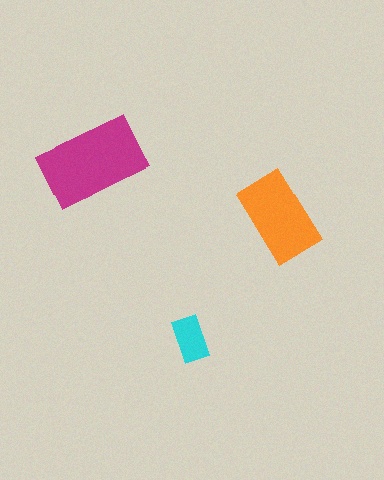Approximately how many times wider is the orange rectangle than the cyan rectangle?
About 2 times wider.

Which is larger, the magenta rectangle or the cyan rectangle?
The magenta one.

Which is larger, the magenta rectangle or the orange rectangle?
The magenta one.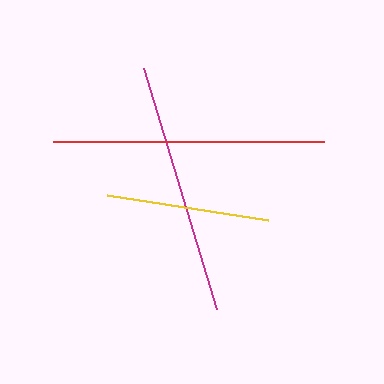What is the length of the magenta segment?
The magenta segment is approximately 252 pixels long.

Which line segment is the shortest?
The yellow line is the shortest at approximately 163 pixels.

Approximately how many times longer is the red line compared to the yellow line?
The red line is approximately 1.7 times the length of the yellow line.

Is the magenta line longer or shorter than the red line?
The red line is longer than the magenta line.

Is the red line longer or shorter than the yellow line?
The red line is longer than the yellow line.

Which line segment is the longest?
The red line is the longest at approximately 271 pixels.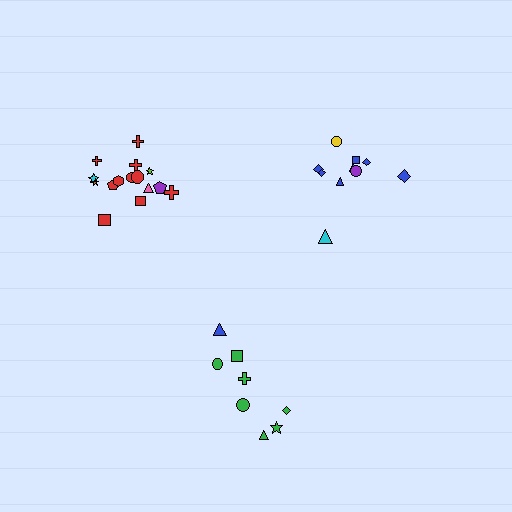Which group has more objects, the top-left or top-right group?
The top-left group.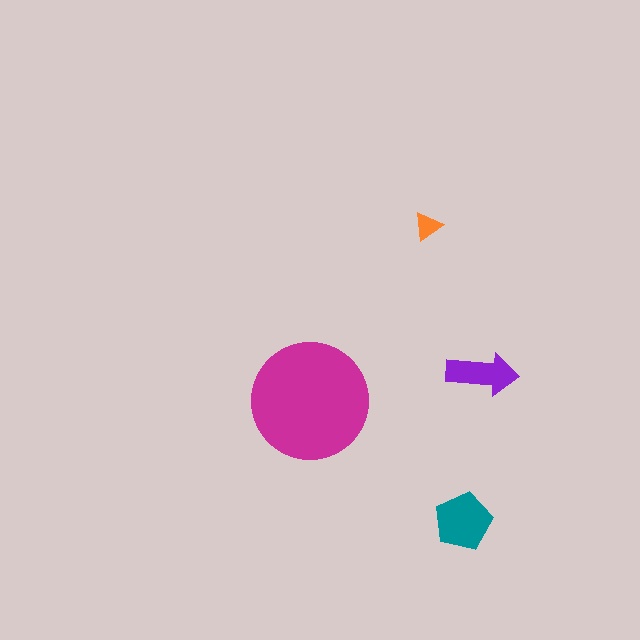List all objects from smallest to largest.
The orange triangle, the purple arrow, the teal pentagon, the magenta circle.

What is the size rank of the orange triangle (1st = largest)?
4th.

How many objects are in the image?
There are 4 objects in the image.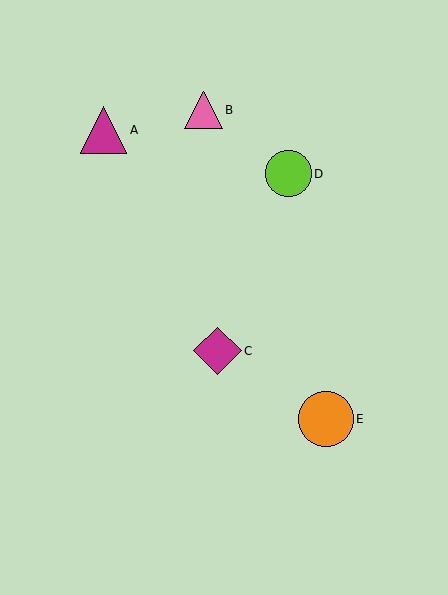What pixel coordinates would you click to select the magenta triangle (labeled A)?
Click at (103, 130) to select the magenta triangle A.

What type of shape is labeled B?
Shape B is a pink triangle.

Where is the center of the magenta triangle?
The center of the magenta triangle is at (103, 130).